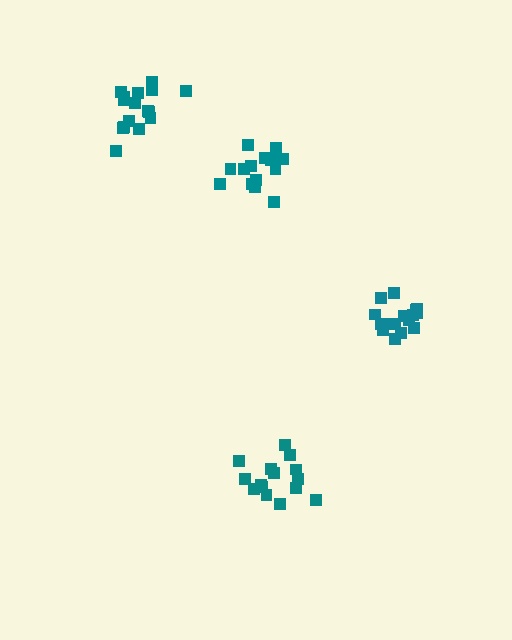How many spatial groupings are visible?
There are 4 spatial groupings.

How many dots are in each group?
Group 1: 15 dots, Group 2: 16 dots, Group 3: 14 dots, Group 4: 17 dots (62 total).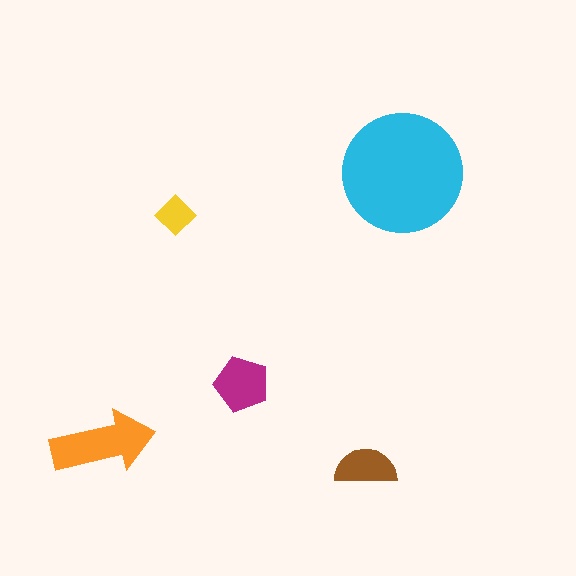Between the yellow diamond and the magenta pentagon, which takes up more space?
The magenta pentagon.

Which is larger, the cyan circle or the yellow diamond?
The cyan circle.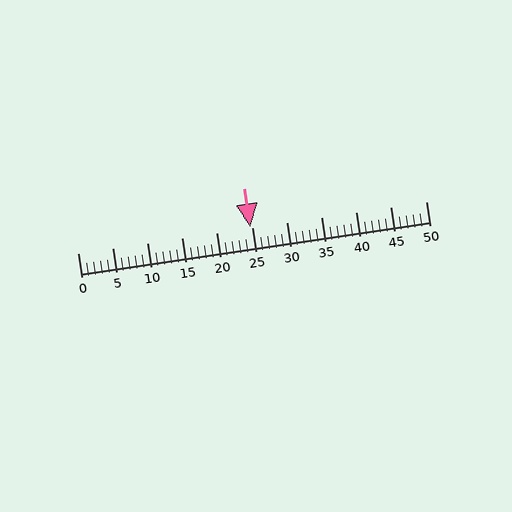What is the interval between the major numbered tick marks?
The major tick marks are spaced 5 units apart.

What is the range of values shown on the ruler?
The ruler shows values from 0 to 50.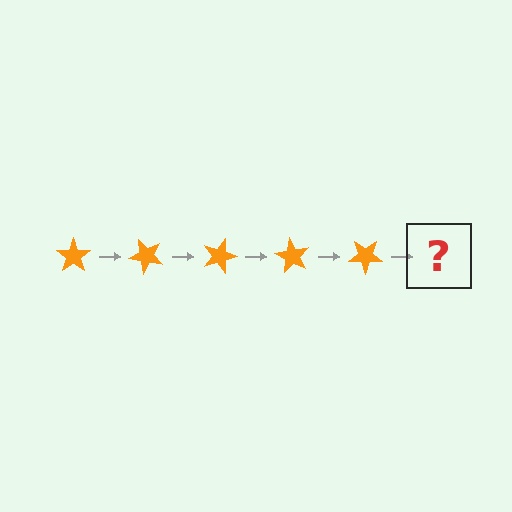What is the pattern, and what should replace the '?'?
The pattern is that the star rotates 45 degrees each step. The '?' should be an orange star rotated 225 degrees.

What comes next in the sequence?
The next element should be an orange star rotated 225 degrees.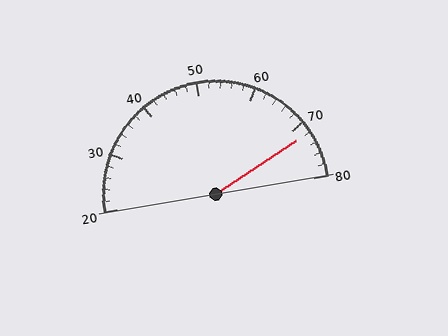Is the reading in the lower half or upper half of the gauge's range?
The reading is in the upper half of the range (20 to 80).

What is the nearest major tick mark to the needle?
The nearest major tick mark is 70.